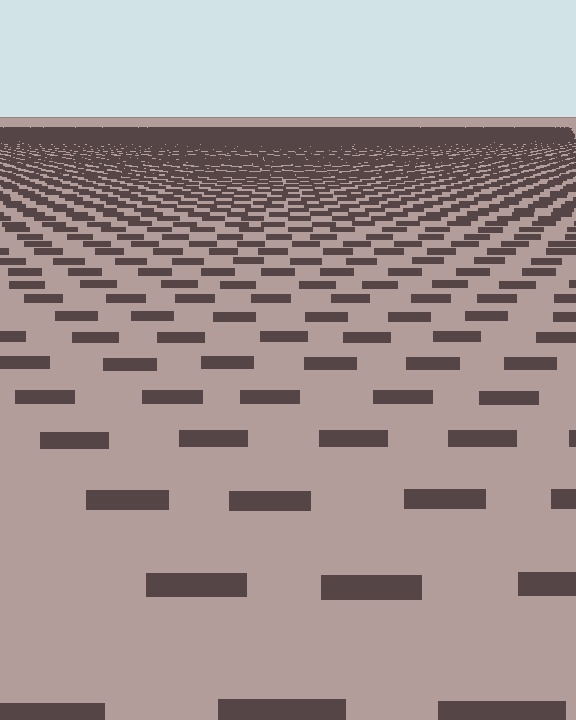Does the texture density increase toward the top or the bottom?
Density increases toward the top.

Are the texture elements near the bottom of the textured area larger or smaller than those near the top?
Larger. Near the bottom, elements are closer to the viewer and appear at a bigger on-screen size.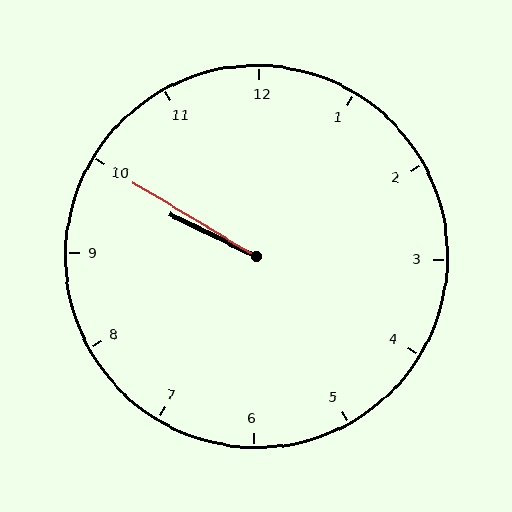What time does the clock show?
9:50.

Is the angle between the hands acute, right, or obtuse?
It is acute.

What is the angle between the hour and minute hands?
Approximately 5 degrees.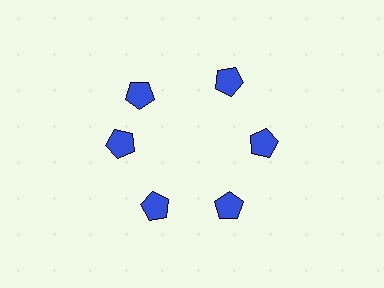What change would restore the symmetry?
The symmetry would be restored by rotating it back into even spacing with its neighbors so that all 6 pentagons sit at equal angles and equal distance from the center.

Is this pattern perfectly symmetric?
No. The 6 blue pentagons are arranged in a ring, but one element near the 11 o'clock position is rotated out of alignment along the ring, breaking the 6-fold rotational symmetry.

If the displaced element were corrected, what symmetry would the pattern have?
It would have 6-fold rotational symmetry — the pattern would map onto itself every 60 degrees.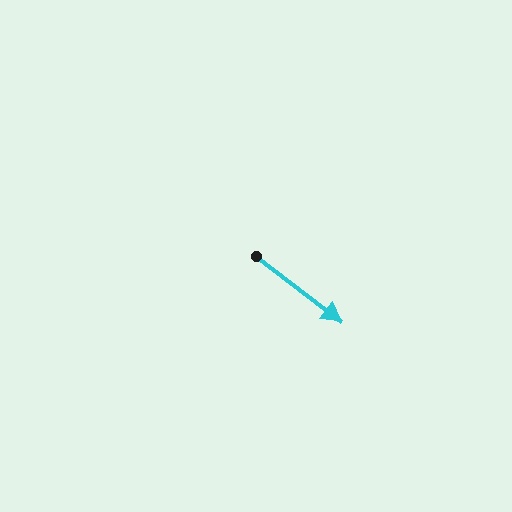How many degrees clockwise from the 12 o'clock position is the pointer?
Approximately 127 degrees.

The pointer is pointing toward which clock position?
Roughly 4 o'clock.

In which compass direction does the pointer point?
Southeast.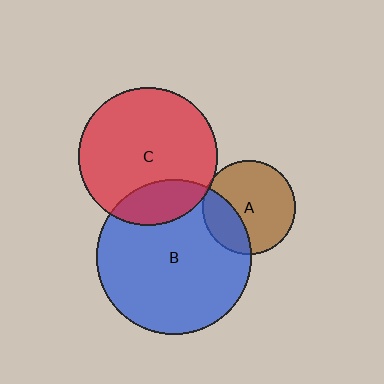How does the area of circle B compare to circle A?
Approximately 2.7 times.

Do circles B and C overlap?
Yes.